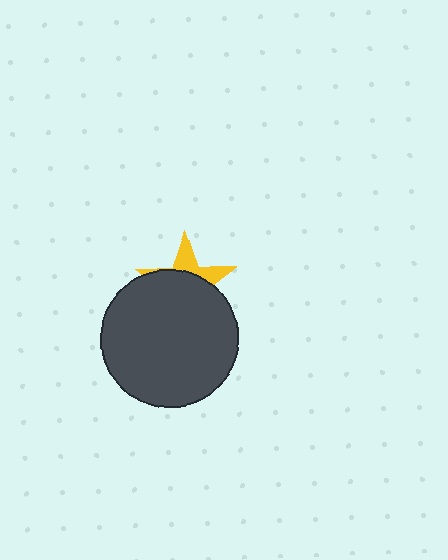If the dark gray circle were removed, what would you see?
You would see the complete yellow star.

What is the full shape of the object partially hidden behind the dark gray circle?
The partially hidden object is a yellow star.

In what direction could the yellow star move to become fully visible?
The yellow star could move up. That would shift it out from behind the dark gray circle entirely.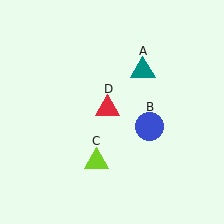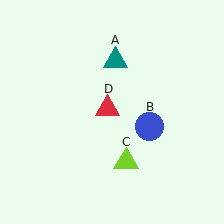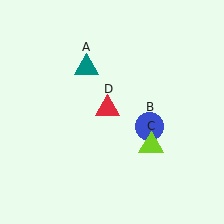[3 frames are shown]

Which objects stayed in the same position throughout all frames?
Blue circle (object B) and red triangle (object D) remained stationary.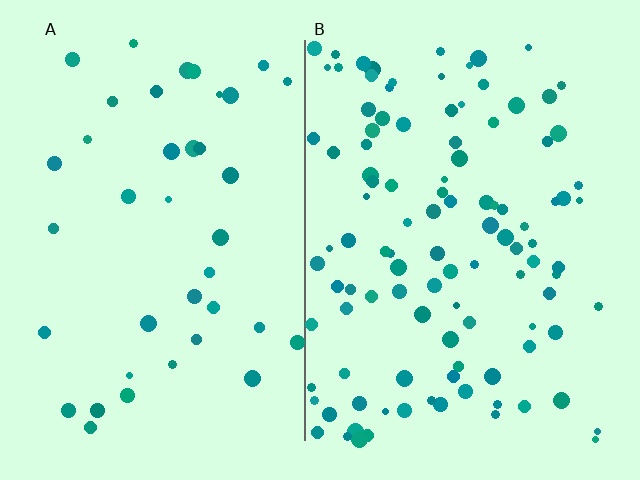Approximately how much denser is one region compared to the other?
Approximately 2.7× — region B over region A.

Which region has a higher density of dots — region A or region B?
B (the right).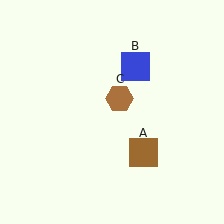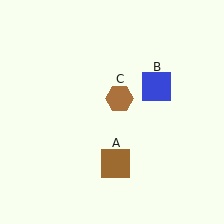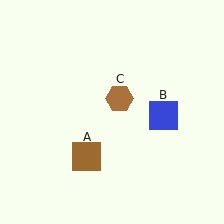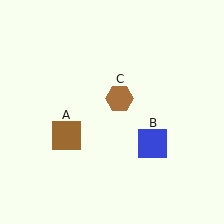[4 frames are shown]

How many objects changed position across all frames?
2 objects changed position: brown square (object A), blue square (object B).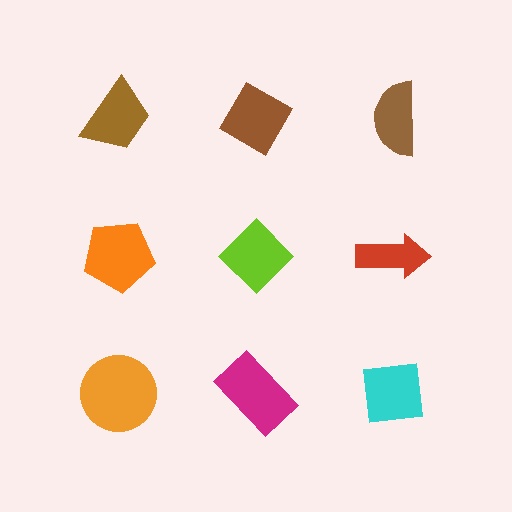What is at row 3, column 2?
A magenta rectangle.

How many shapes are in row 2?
3 shapes.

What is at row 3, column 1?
An orange circle.